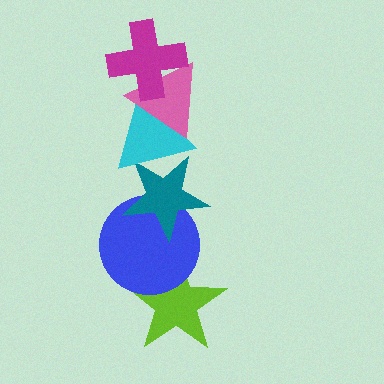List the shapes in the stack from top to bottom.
From top to bottom: the magenta cross, the pink triangle, the cyan triangle, the teal star, the blue circle, the lime star.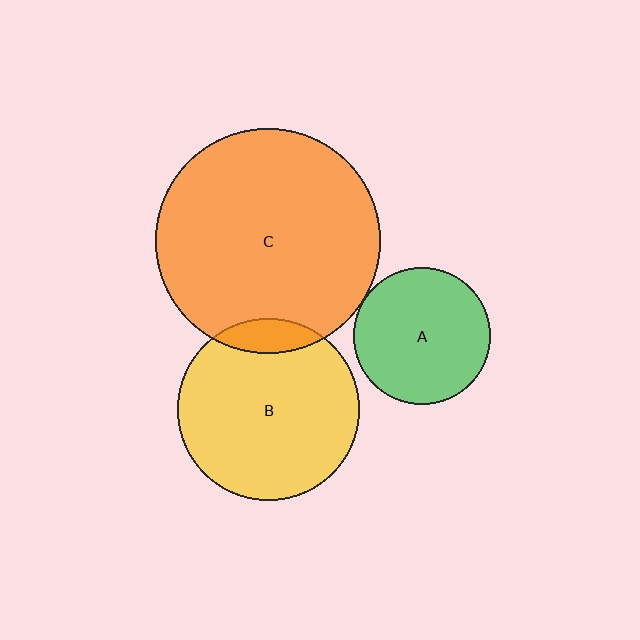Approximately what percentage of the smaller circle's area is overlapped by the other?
Approximately 5%.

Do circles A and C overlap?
Yes.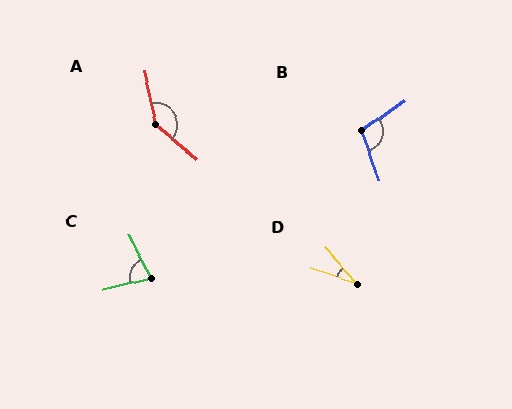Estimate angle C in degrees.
Approximately 74 degrees.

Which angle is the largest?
A, at approximately 143 degrees.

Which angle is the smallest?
D, at approximately 30 degrees.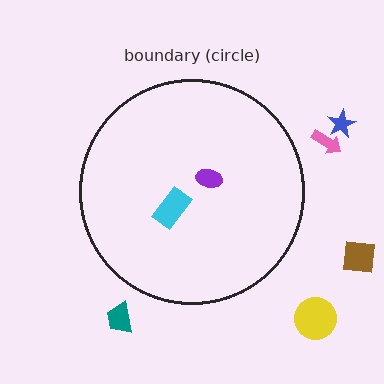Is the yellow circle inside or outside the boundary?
Outside.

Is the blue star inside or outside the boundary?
Outside.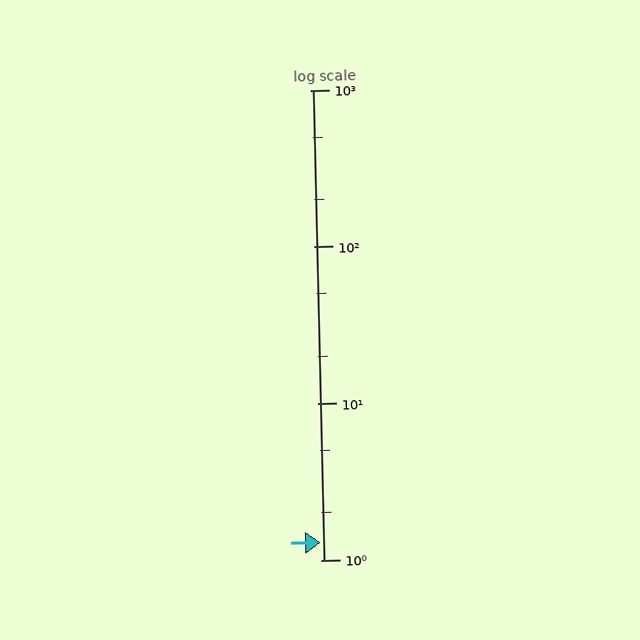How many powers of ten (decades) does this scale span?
The scale spans 3 decades, from 1 to 1000.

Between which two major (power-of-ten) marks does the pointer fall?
The pointer is between 1 and 10.